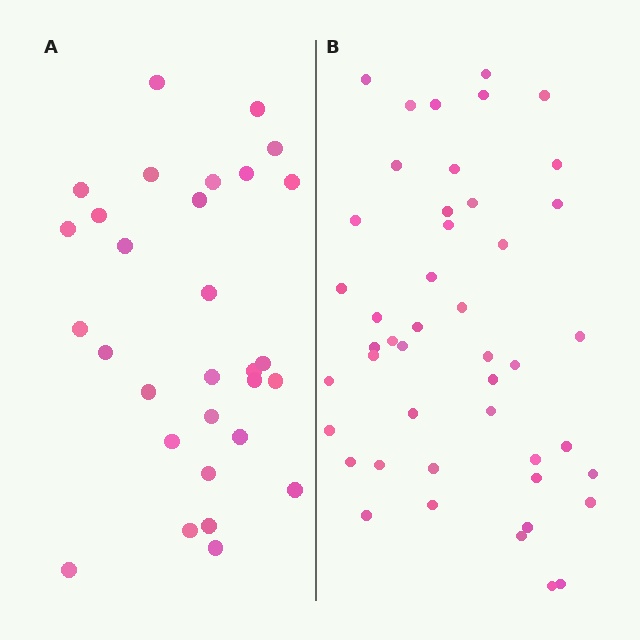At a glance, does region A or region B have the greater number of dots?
Region B (the right region) has more dots.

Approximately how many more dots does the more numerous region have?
Region B has approximately 15 more dots than region A.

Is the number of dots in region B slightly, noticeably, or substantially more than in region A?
Region B has substantially more. The ratio is roughly 1.5 to 1.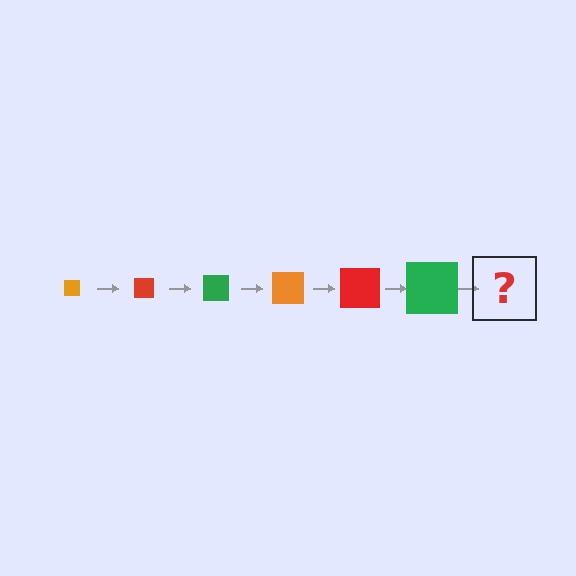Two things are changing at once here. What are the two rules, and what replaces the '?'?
The two rules are that the square grows larger each step and the color cycles through orange, red, and green. The '?' should be an orange square, larger than the previous one.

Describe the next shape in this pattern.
It should be an orange square, larger than the previous one.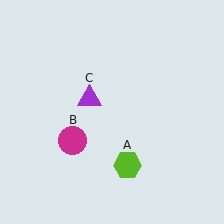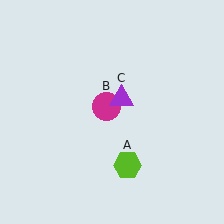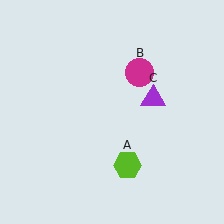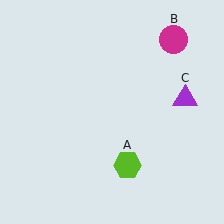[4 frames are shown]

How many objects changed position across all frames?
2 objects changed position: magenta circle (object B), purple triangle (object C).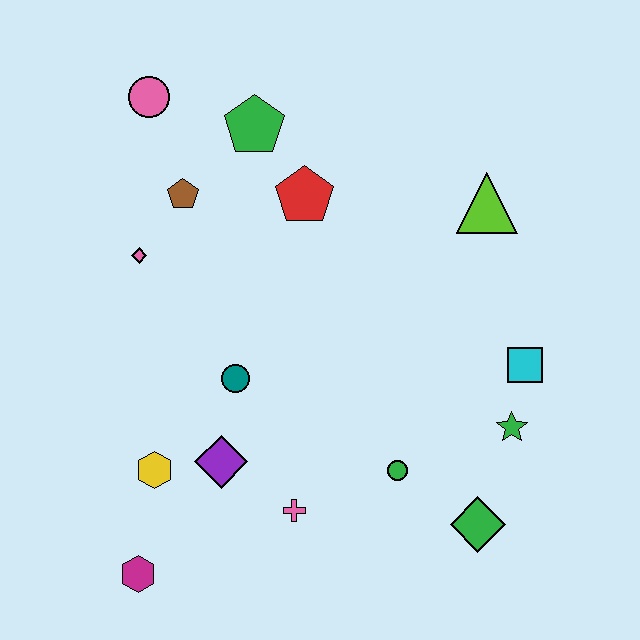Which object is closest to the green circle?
The green diamond is closest to the green circle.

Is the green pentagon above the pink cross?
Yes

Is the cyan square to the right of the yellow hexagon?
Yes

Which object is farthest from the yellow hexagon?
The lime triangle is farthest from the yellow hexagon.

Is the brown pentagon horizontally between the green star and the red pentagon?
No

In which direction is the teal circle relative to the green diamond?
The teal circle is to the left of the green diamond.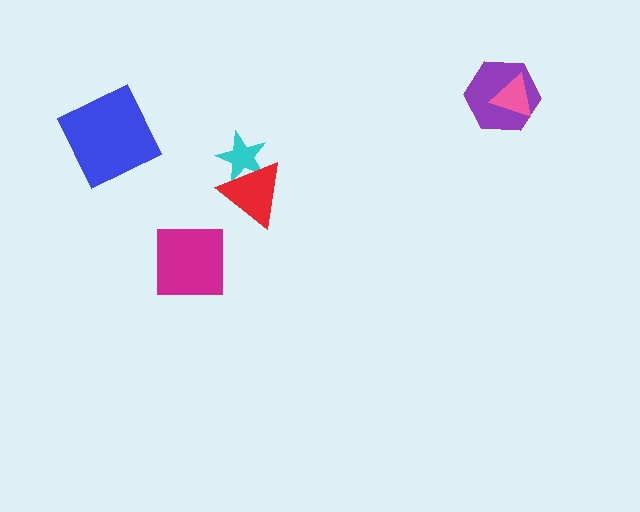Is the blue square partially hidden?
No, no other shape covers it.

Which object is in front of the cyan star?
The red triangle is in front of the cyan star.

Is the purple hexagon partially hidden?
Yes, it is partially covered by another shape.